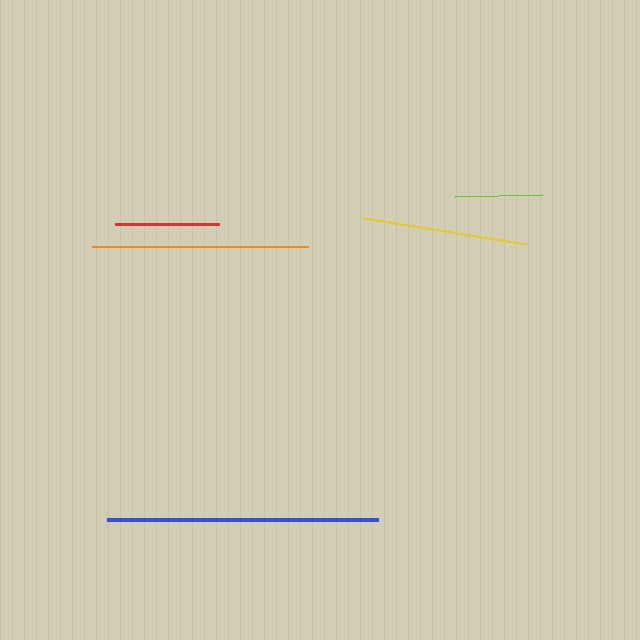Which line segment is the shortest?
The lime line is the shortest at approximately 87 pixels.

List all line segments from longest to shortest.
From longest to shortest: blue, orange, yellow, red, lime.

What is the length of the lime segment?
The lime segment is approximately 87 pixels long.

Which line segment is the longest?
The blue line is the longest at approximately 271 pixels.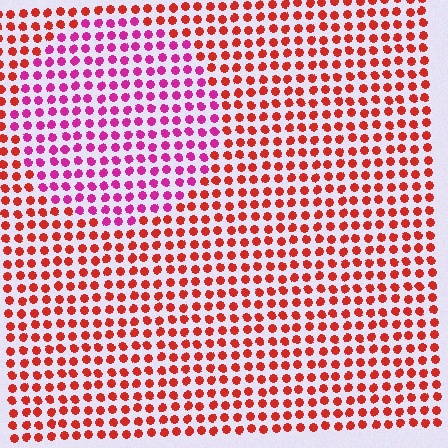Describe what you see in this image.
The image is filled with small red elements in a uniform arrangement. A circle-shaped region is visible where the elements are tinted to a slightly different hue, forming a subtle color boundary.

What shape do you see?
I see a circle.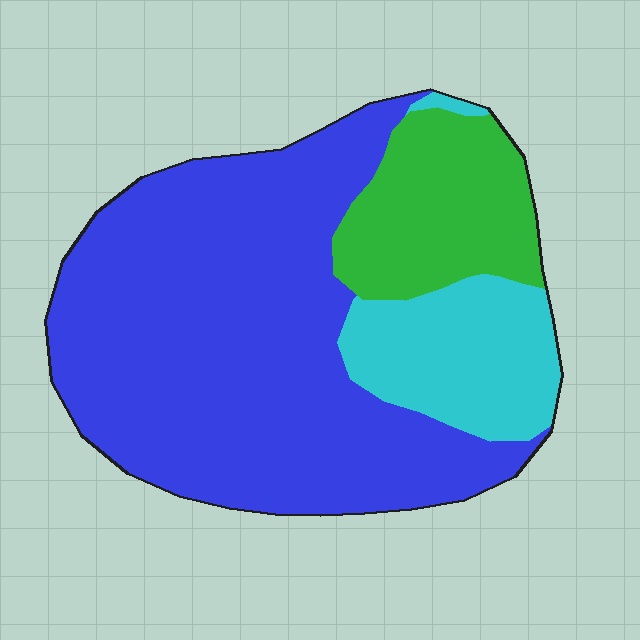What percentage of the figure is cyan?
Cyan takes up about one sixth (1/6) of the figure.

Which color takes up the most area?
Blue, at roughly 65%.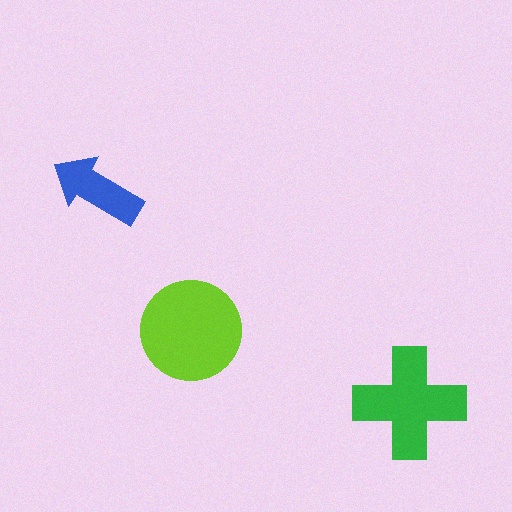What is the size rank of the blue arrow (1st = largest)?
3rd.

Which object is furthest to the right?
The green cross is rightmost.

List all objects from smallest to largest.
The blue arrow, the green cross, the lime circle.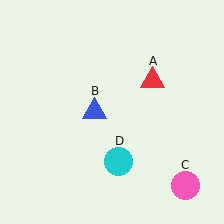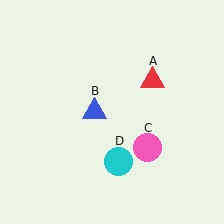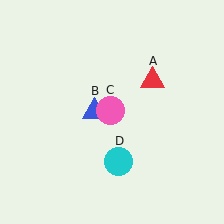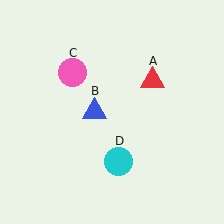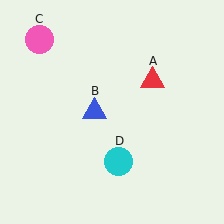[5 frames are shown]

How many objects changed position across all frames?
1 object changed position: pink circle (object C).